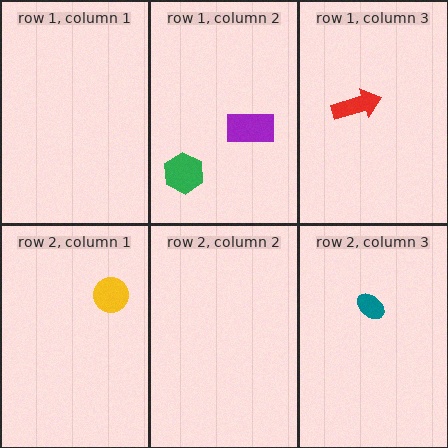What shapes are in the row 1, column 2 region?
The purple rectangle, the green hexagon.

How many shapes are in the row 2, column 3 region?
1.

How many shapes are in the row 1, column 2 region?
2.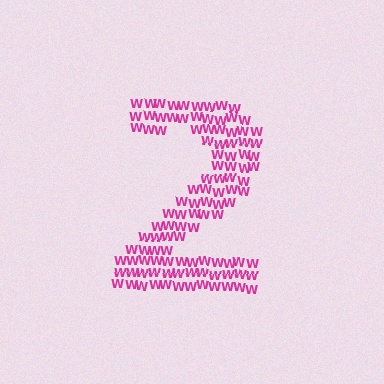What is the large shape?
The large shape is the digit 2.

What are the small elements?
The small elements are letter W's.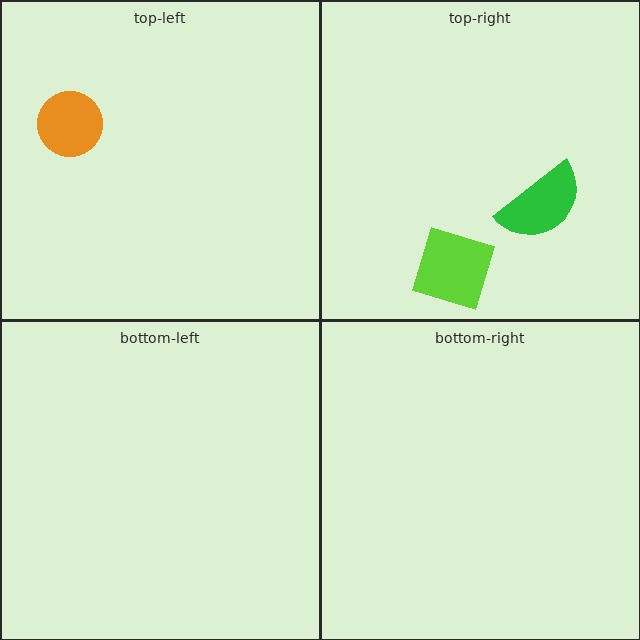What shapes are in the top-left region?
The orange circle.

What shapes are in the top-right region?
The lime diamond, the green semicircle.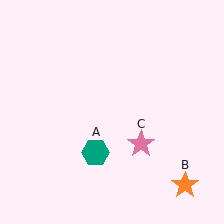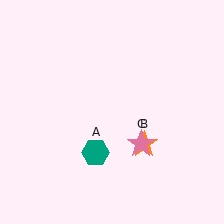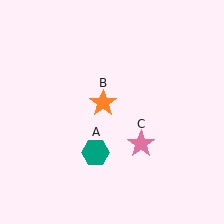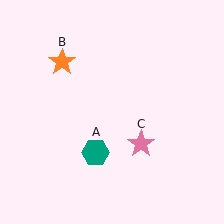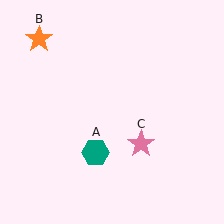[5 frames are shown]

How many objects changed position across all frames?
1 object changed position: orange star (object B).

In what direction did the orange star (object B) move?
The orange star (object B) moved up and to the left.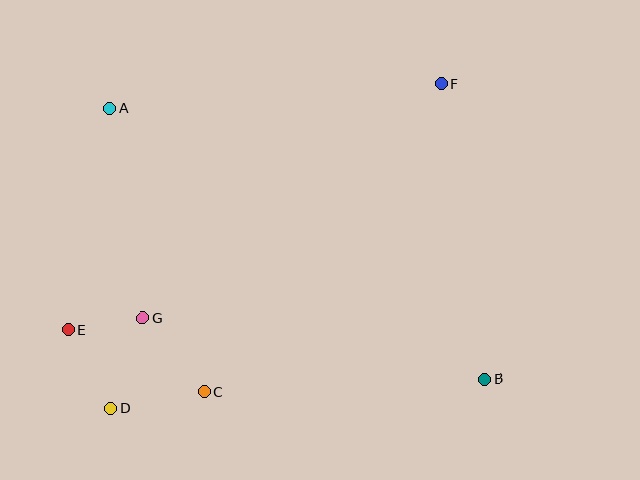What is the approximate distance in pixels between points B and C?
The distance between B and C is approximately 281 pixels.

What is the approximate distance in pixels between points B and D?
The distance between B and D is approximately 375 pixels.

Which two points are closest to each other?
Points E and G are closest to each other.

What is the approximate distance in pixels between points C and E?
The distance between C and E is approximately 150 pixels.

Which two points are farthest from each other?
Points A and B are farthest from each other.